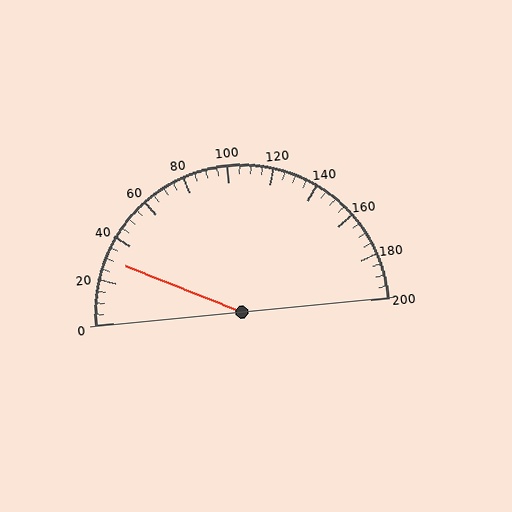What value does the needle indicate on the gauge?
The needle indicates approximately 30.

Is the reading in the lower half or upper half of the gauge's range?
The reading is in the lower half of the range (0 to 200).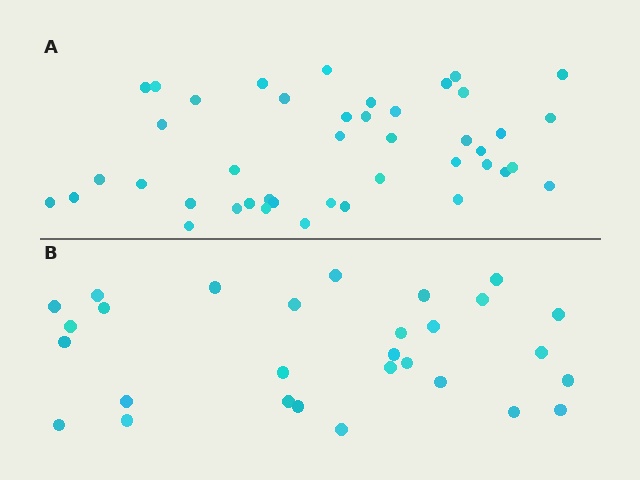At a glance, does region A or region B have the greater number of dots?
Region A (the top region) has more dots.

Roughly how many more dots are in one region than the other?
Region A has approximately 15 more dots than region B.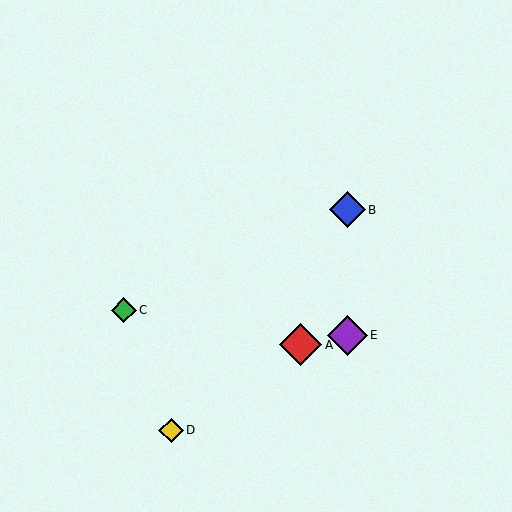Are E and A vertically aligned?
No, E is at x≈347 and A is at x≈301.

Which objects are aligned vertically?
Objects B, E are aligned vertically.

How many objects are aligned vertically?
2 objects (B, E) are aligned vertically.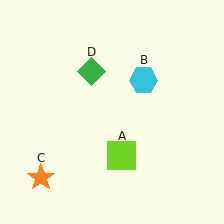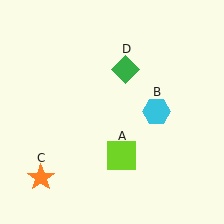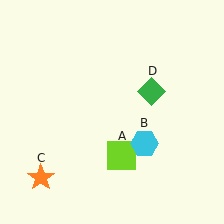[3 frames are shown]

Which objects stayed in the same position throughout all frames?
Lime square (object A) and orange star (object C) remained stationary.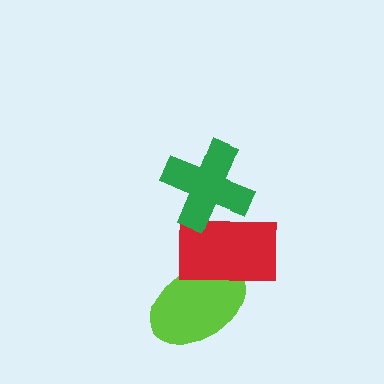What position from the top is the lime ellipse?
The lime ellipse is 3rd from the top.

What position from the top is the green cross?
The green cross is 1st from the top.